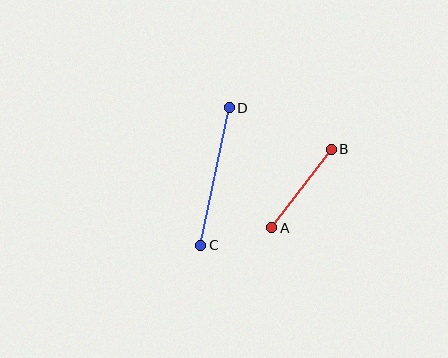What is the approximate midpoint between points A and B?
The midpoint is at approximately (302, 189) pixels.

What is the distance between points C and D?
The distance is approximately 141 pixels.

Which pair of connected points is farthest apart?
Points C and D are farthest apart.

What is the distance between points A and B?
The distance is approximately 99 pixels.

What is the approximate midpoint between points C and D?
The midpoint is at approximately (215, 176) pixels.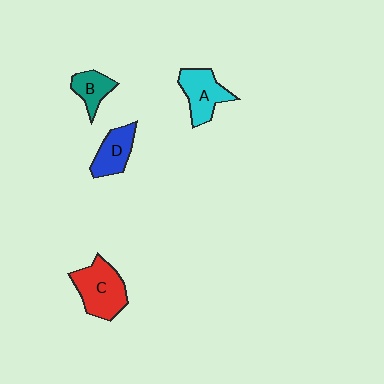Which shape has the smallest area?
Shape B (teal).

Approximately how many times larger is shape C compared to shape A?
Approximately 1.3 times.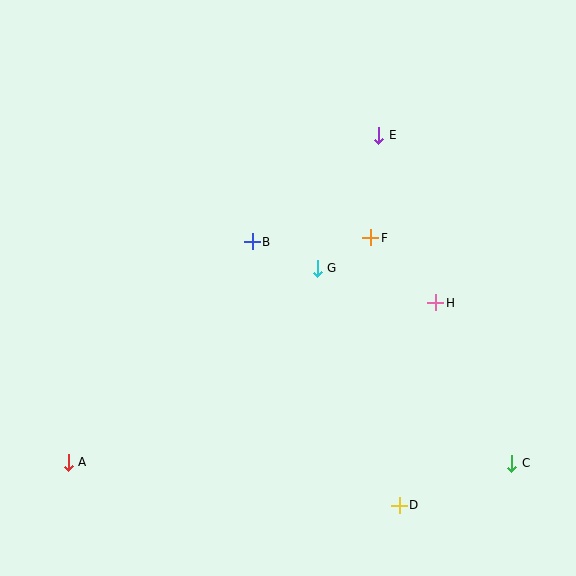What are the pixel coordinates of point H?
Point H is at (436, 303).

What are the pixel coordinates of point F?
Point F is at (371, 238).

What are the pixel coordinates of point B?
Point B is at (252, 242).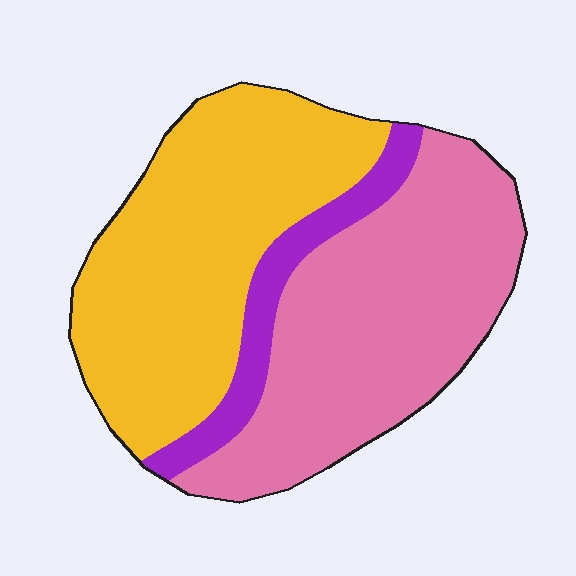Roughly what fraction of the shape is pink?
Pink covers about 45% of the shape.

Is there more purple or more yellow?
Yellow.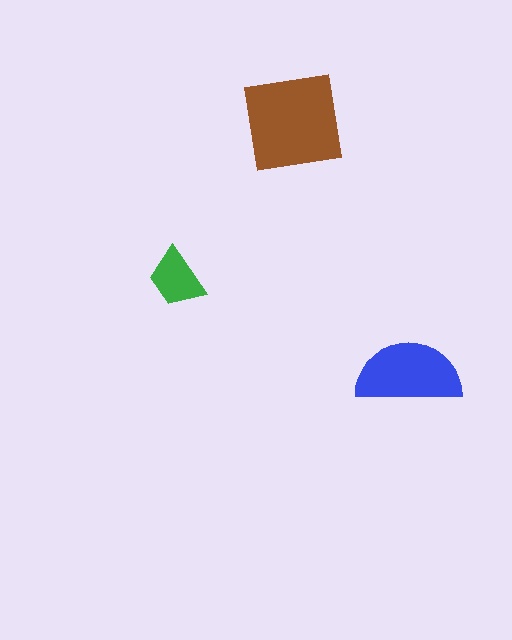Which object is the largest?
The brown square.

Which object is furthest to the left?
The green trapezoid is leftmost.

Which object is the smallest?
The green trapezoid.